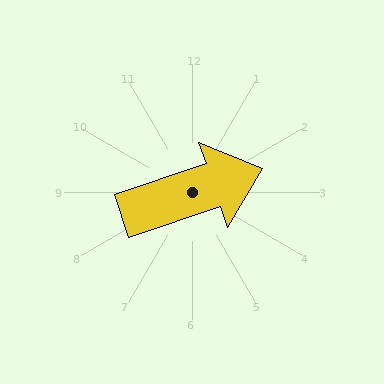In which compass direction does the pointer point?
East.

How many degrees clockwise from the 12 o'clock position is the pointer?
Approximately 71 degrees.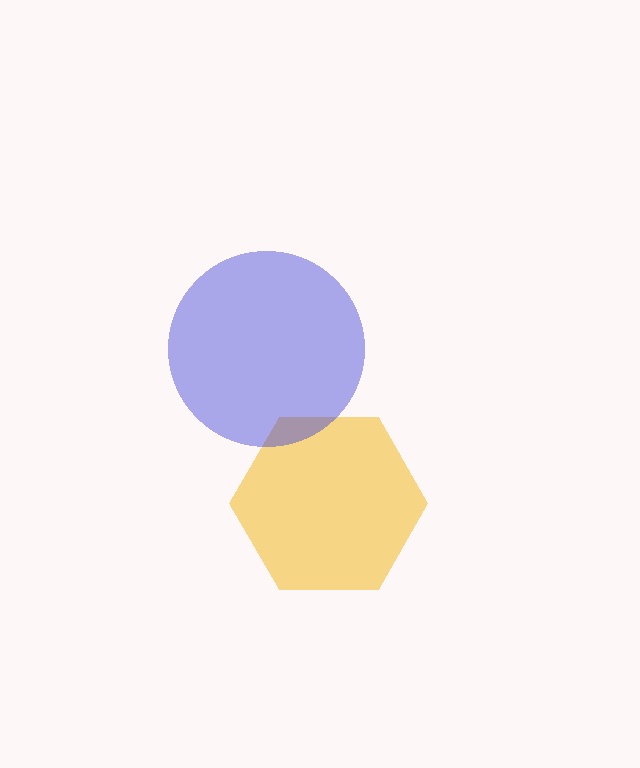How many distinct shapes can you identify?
There are 2 distinct shapes: a yellow hexagon, a blue circle.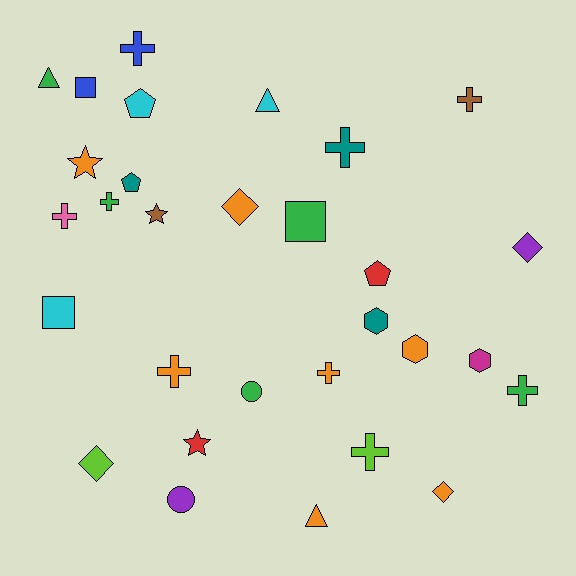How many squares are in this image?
There are 3 squares.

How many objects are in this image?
There are 30 objects.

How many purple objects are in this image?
There are 2 purple objects.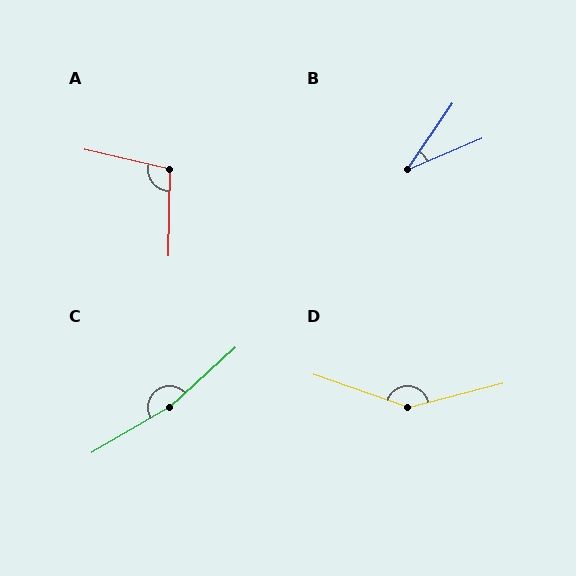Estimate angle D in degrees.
Approximately 147 degrees.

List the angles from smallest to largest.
B (32°), A (103°), D (147°), C (167°).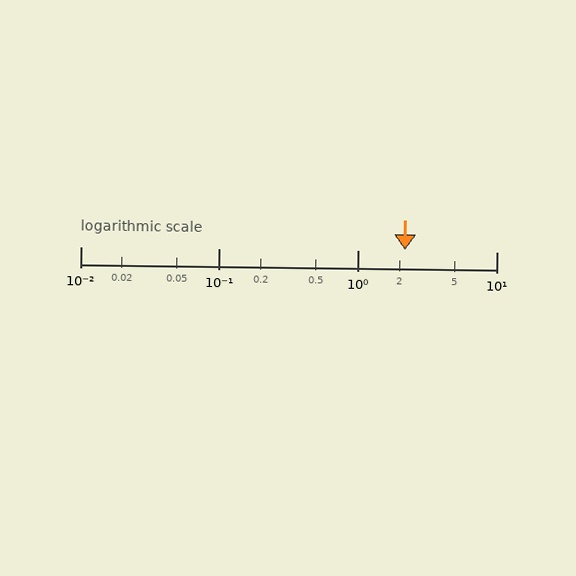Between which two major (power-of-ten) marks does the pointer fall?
The pointer is between 1 and 10.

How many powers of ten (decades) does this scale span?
The scale spans 3 decades, from 0.01 to 10.